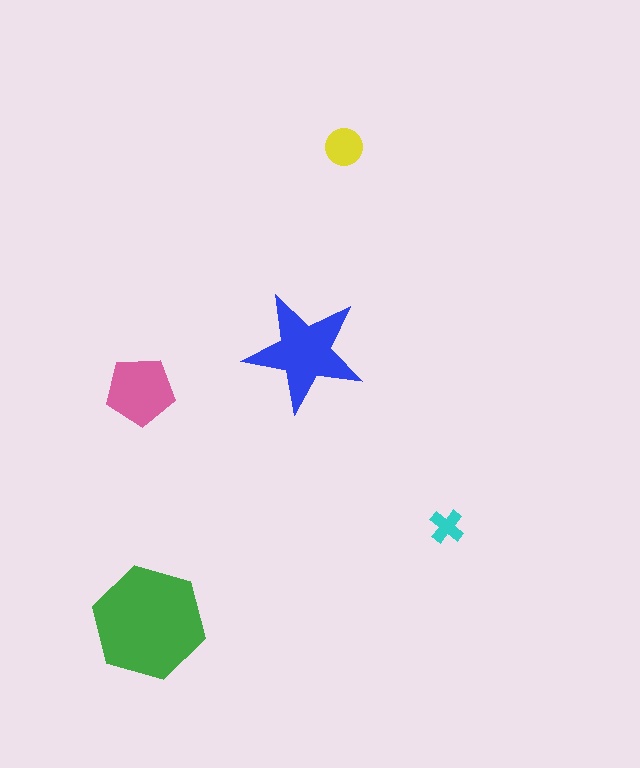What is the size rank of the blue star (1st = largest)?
2nd.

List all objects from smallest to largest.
The cyan cross, the yellow circle, the pink pentagon, the blue star, the green hexagon.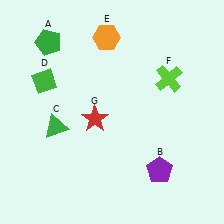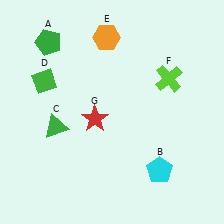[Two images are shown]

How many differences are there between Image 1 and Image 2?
There is 1 difference between the two images.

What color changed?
The pentagon (B) changed from purple in Image 1 to cyan in Image 2.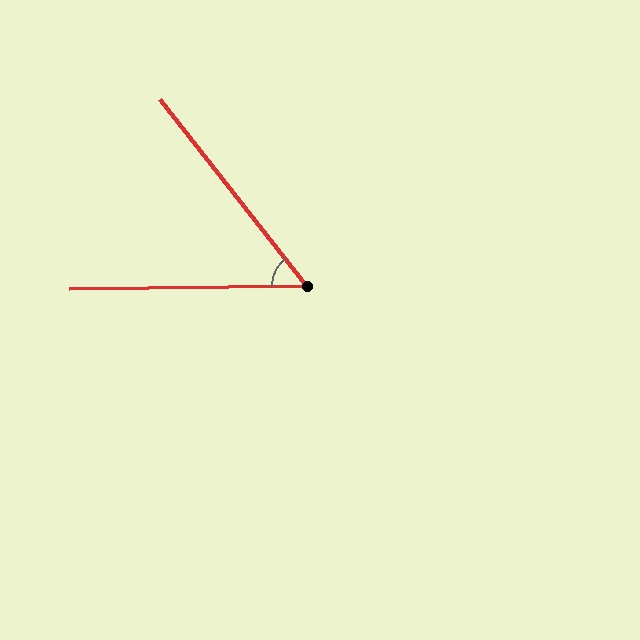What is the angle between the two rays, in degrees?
Approximately 53 degrees.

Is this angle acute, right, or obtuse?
It is acute.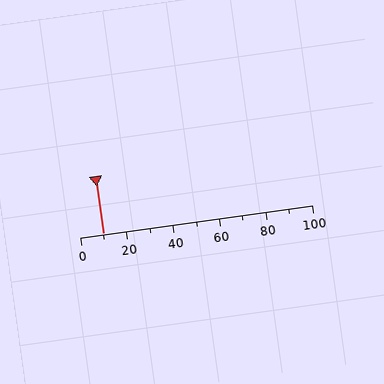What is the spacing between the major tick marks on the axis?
The major ticks are spaced 20 apart.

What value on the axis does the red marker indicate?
The marker indicates approximately 10.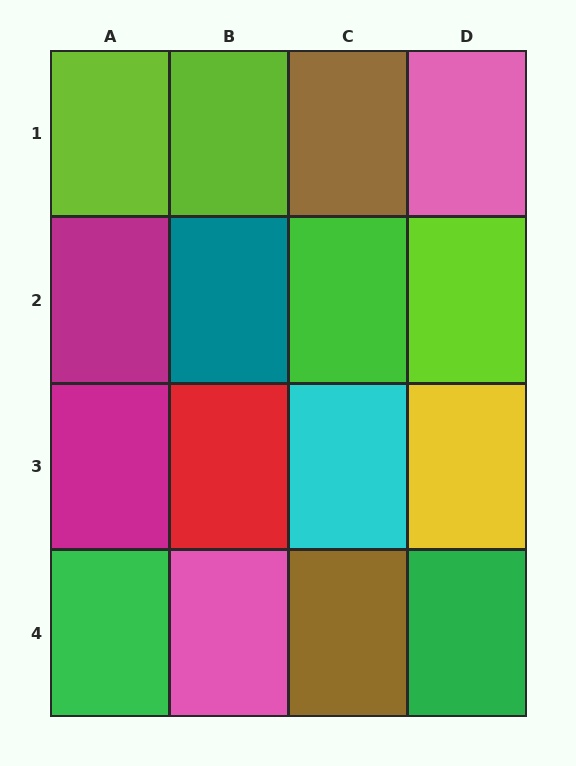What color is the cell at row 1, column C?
Brown.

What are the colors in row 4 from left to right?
Green, pink, brown, green.